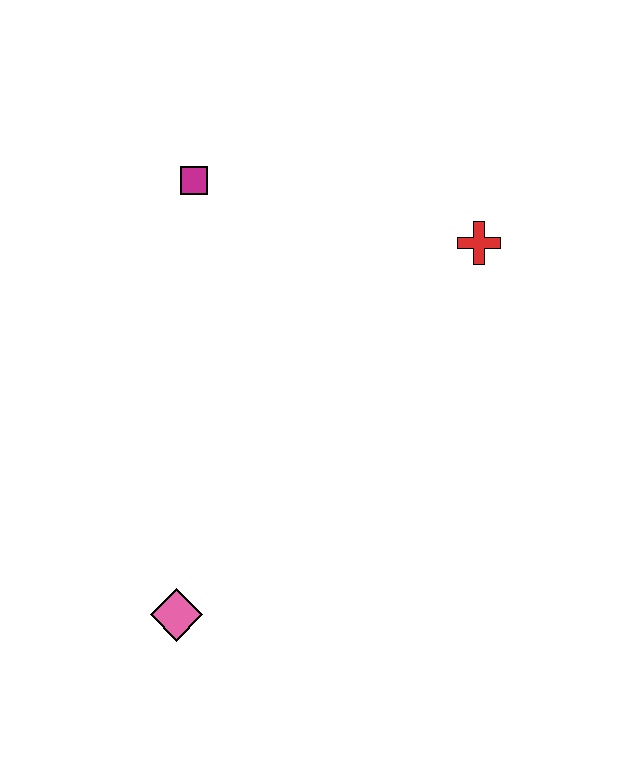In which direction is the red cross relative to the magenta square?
The red cross is to the right of the magenta square.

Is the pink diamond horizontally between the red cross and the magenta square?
No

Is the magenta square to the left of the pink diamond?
No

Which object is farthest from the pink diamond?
The red cross is farthest from the pink diamond.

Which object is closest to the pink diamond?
The magenta square is closest to the pink diamond.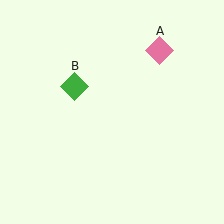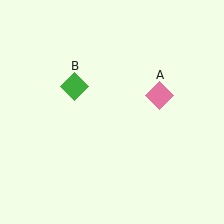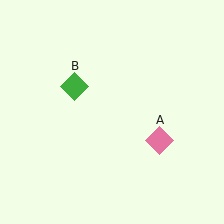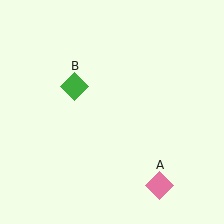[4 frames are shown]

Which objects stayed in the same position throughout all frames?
Green diamond (object B) remained stationary.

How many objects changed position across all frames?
1 object changed position: pink diamond (object A).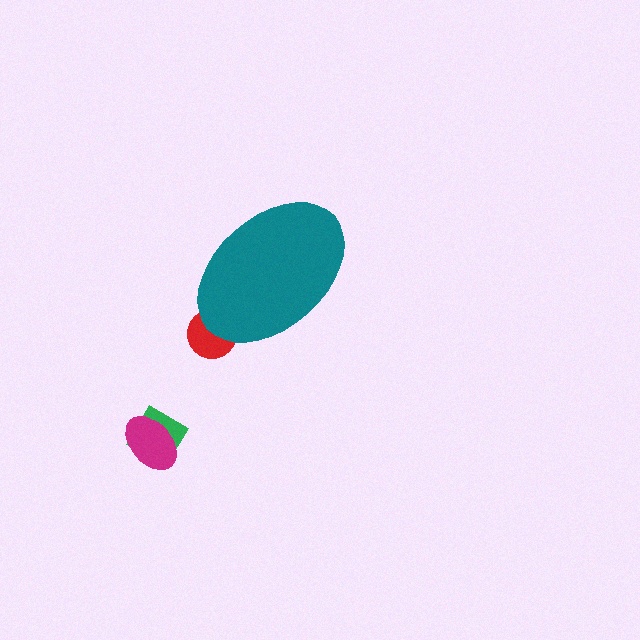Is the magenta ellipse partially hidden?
No, the magenta ellipse is fully visible.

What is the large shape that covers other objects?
A teal ellipse.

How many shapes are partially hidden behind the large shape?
1 shape is partially hidden.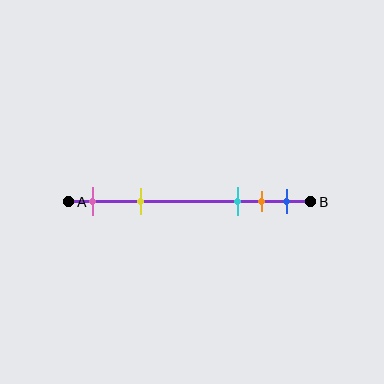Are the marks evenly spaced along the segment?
No, the marks are not evenly spaced.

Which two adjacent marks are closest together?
The orange and blue marks are the closest adjacent pair.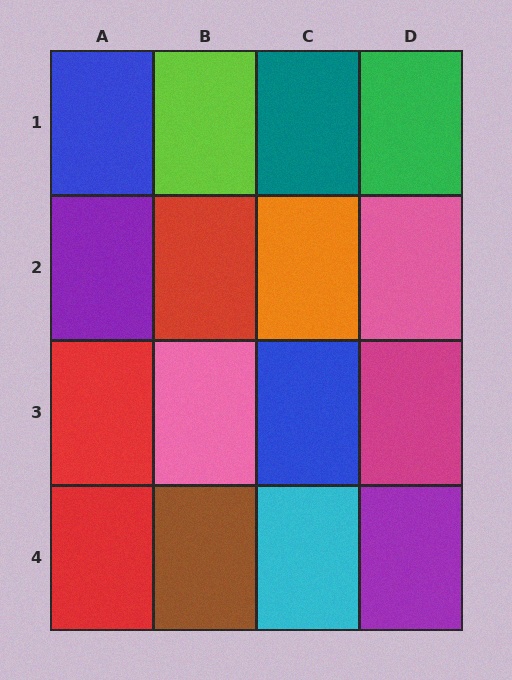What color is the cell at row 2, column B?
Red.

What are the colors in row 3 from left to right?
Red, pink, blue, magenta.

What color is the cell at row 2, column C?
Orange.